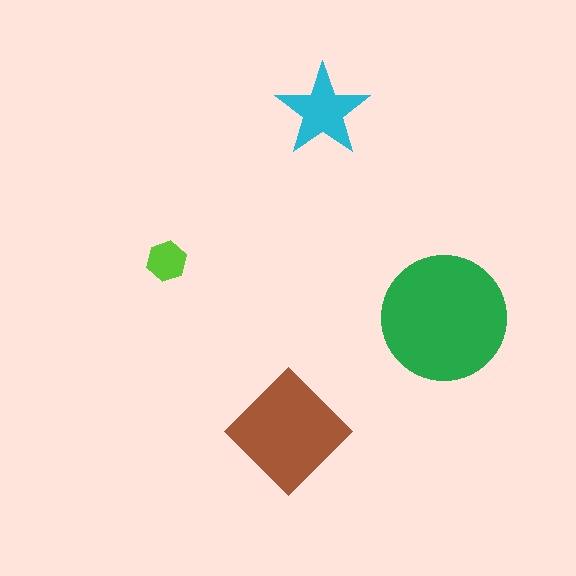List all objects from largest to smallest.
The green circle, the brown diamond, the cyan star, the lime hexagon.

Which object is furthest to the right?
The green circle is rightmost.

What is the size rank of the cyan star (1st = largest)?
3rd.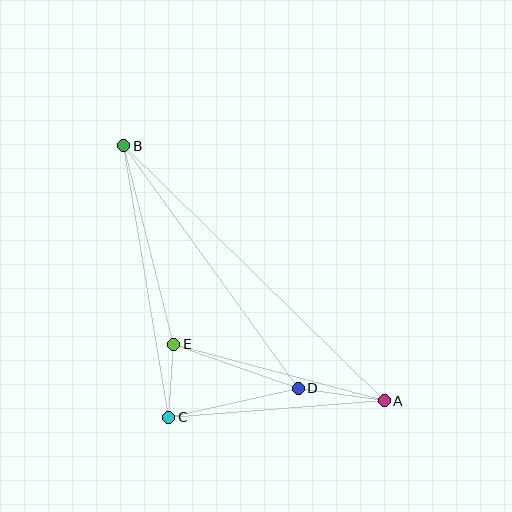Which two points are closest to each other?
Points C and E are closest to each other.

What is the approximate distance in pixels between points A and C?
The distance between A and C is approximately 216 pixels.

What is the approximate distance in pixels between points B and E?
The distance between B and E is approximately 205 pixels.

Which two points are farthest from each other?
Points A and B are farthest from each other.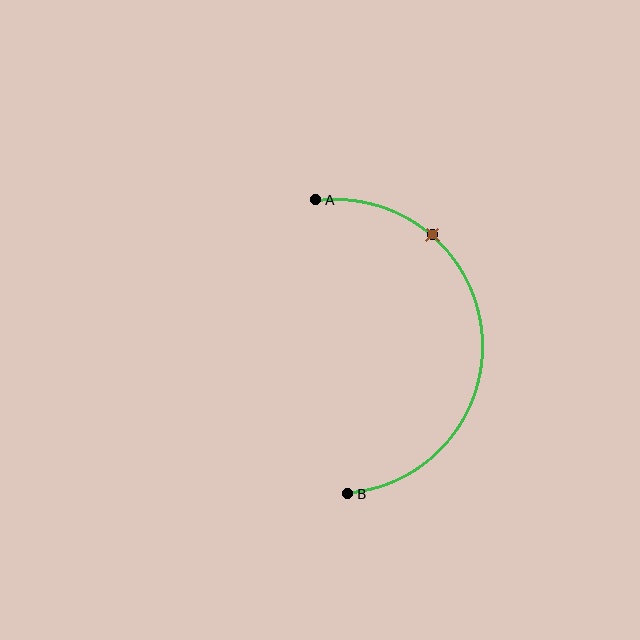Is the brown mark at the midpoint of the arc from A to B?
No. The brown mark lies on the arc but is closer to endpoint A. The arc midpoint would be at the point on the curve equidistant along the arc from both A and B.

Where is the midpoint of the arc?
The arc midpoint is the point on the curve farthest from the straight line joining A and B. It sits to the right of that line.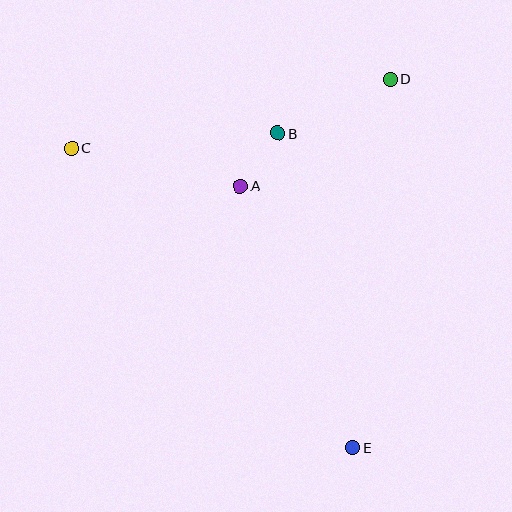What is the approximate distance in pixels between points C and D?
The distance between C and D is approximately 326 pixels.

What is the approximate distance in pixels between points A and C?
The distance between A and C is approximately 173 pixels.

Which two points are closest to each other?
Points A and B are closest to each other.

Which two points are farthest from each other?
Points C and E are farthest from each other.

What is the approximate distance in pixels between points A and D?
The distance between A and D is approximately 184 pixels.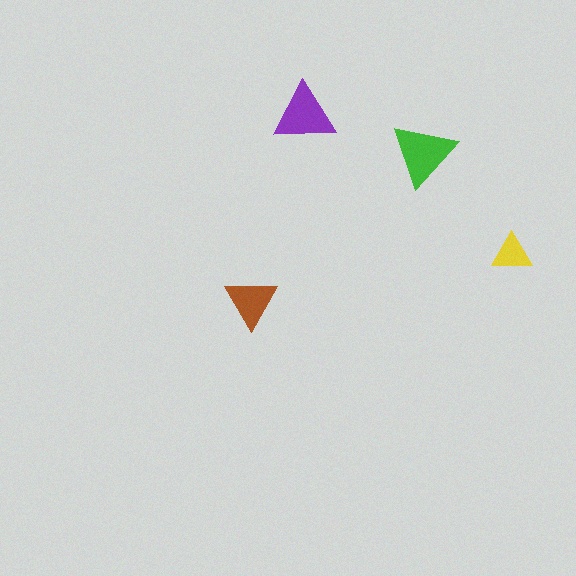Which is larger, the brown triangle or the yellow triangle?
The brown one.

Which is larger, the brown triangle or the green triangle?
The green one.